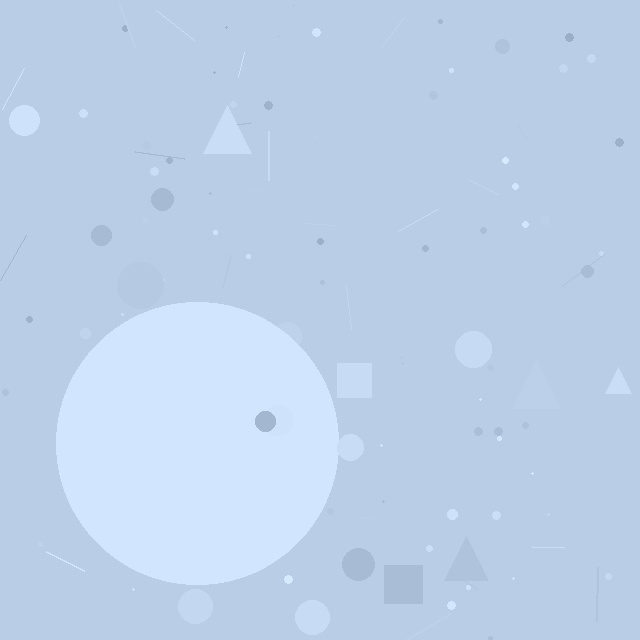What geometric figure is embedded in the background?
A circle is embedded in the background.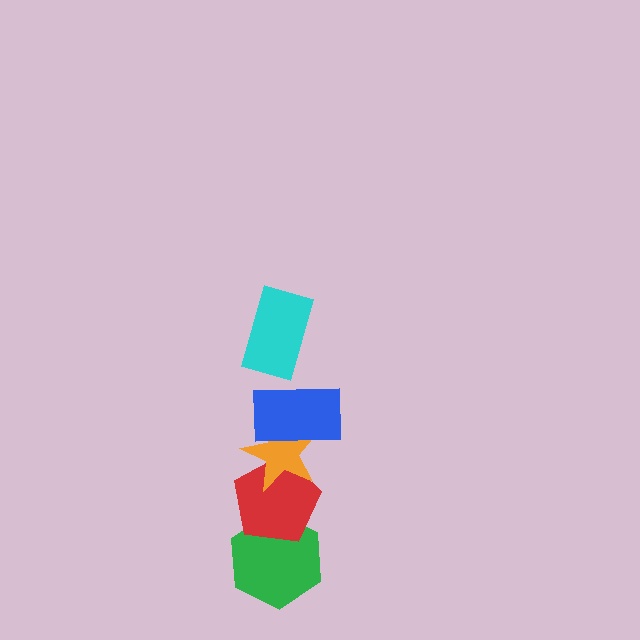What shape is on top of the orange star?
The blue rectangle is on top of the orange star.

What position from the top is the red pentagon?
The red pentagon is 4th from the top.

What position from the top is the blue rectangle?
The blue rectangle is 2nd from the top.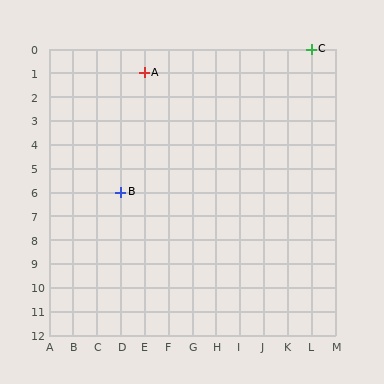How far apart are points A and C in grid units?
Points A and C are 7 columns and 1 row apart (about 7.1 grid units diagonally).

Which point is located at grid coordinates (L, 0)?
Point C is at (L, 0).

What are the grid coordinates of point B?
Point B is at grid coordinates (D, 6).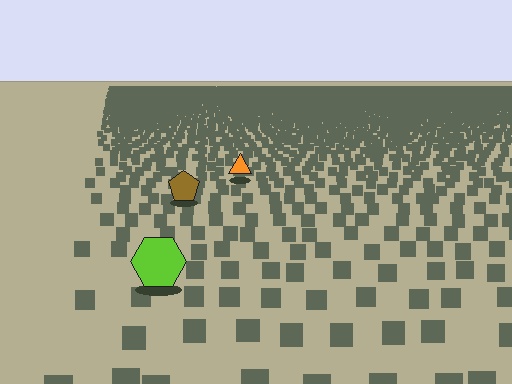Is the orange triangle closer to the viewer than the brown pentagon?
No. The brown pentagon is closer — you can tell from the texture gradient: the ground texture is coarser near it.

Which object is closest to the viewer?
The lime hexagon is closest. The texture marks near it are larger and more spread out.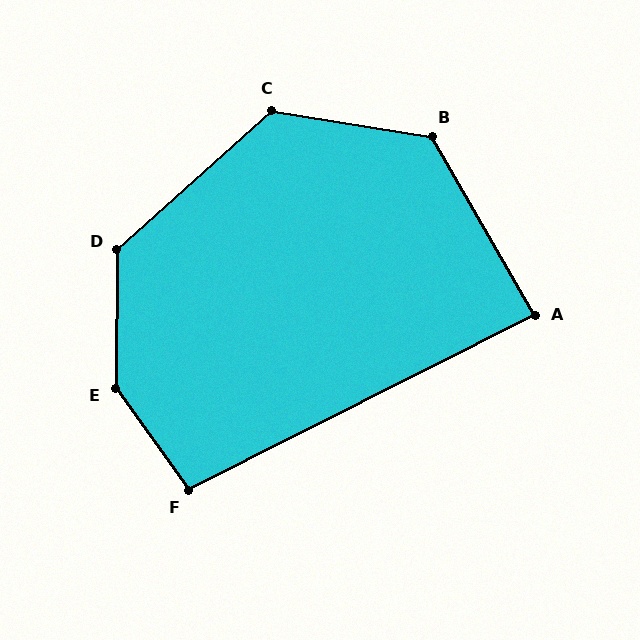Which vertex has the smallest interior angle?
A, at approximately 87 degrees.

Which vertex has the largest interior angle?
E, at approximately 144 degrees.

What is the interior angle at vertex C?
Approximately 129 degrees (obtuse).